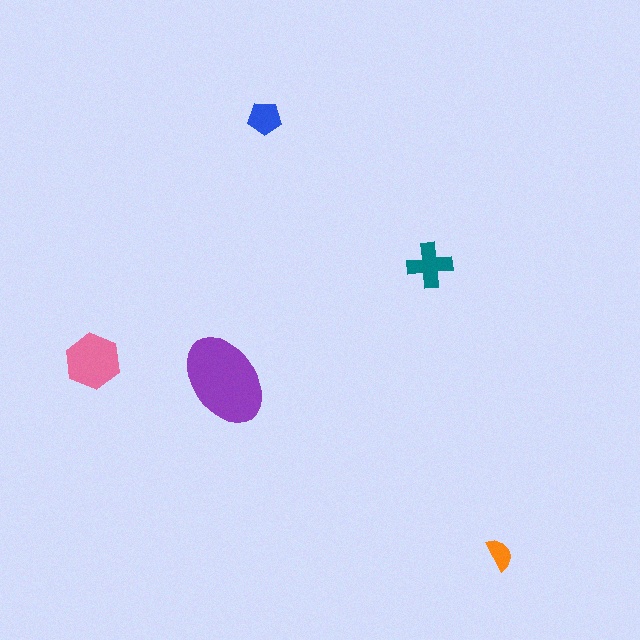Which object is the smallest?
The orange semicircle.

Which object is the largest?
The purple ellipse.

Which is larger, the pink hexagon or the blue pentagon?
The pink hexagon.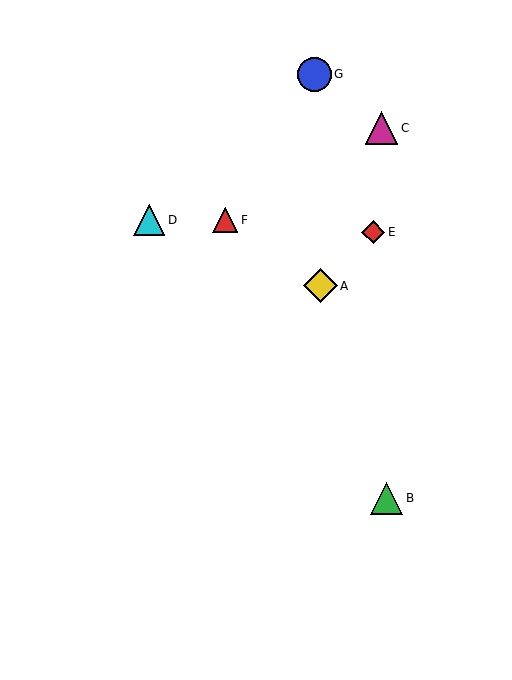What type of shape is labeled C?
Shape C is a magenta triangle.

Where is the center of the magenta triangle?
The center of the magenta triangle is at (381, 128).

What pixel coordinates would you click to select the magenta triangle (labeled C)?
Click at (381, 128) to select the magenta triangle C.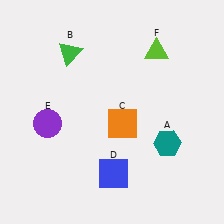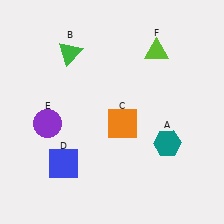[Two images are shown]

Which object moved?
The blue square (D) moved left.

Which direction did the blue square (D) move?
The blue square (D) moved left.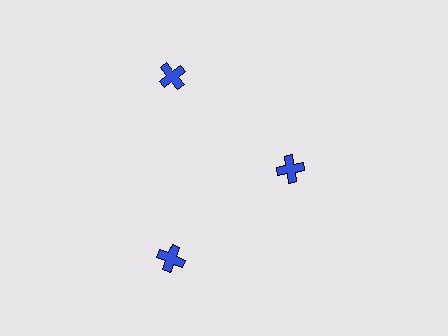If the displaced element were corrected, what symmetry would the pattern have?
It would have 3-fold rotational symmetry — the pattern would map onto itself every 120 degrees.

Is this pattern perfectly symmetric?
No. The 3 blue crosses are arranged in a ring, but one element near the 3 o'clock position is pulled inward toward the center, breaking the 3-fold rotational symmetry.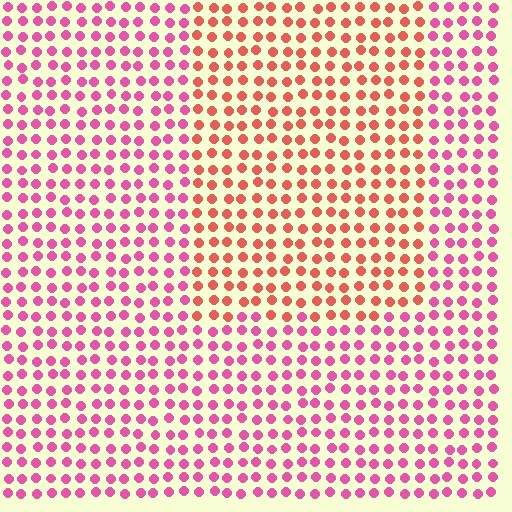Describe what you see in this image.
The image is filled with small pink elements in a uniform arrangement. A rectangle-shaped region is visible where the elements are tinted to a slightly different hue, forming a subtle color boundary.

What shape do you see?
I see a rectangle.